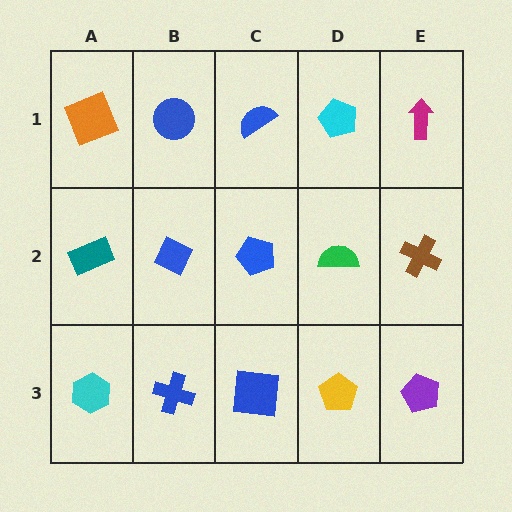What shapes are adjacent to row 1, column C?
A blue pentagon (row 2, column C), a blue circle (row 1, column B), a cyan pentagon (row 1, column D).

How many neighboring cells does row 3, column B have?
3.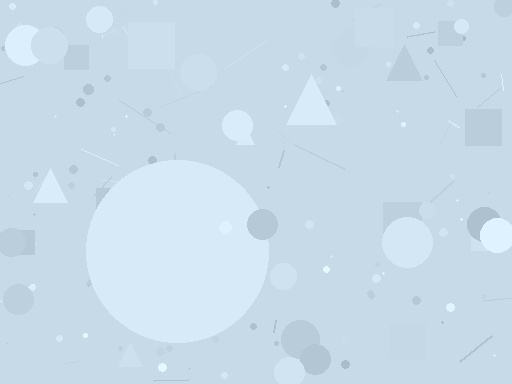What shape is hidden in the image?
A circle is hidden in the image.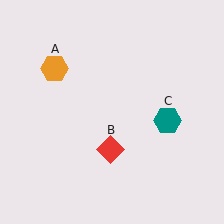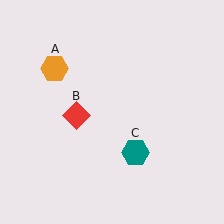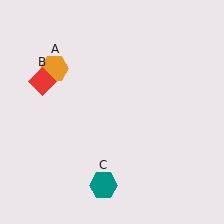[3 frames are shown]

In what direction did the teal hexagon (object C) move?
The teal hexagon (object C) moved down and to the left.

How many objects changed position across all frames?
2 objects changed position: red diamond (object B), teal hexagon (object C).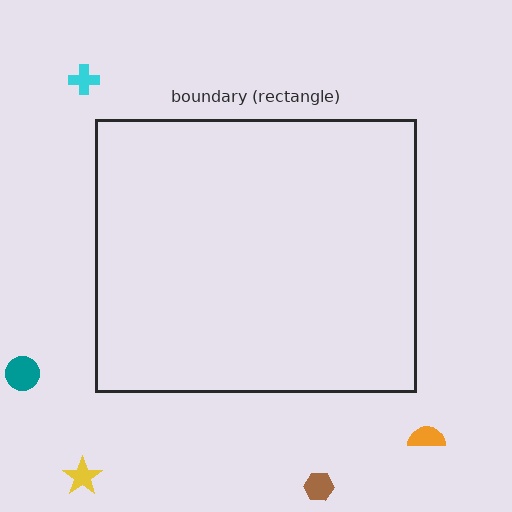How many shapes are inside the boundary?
0 inside, 5 outside.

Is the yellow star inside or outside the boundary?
Outside.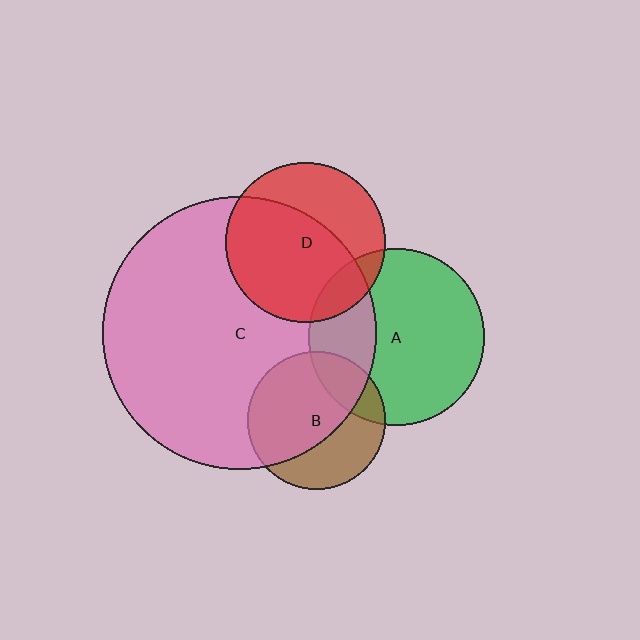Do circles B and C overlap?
Yes.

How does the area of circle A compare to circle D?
Approximately 1.2 times.